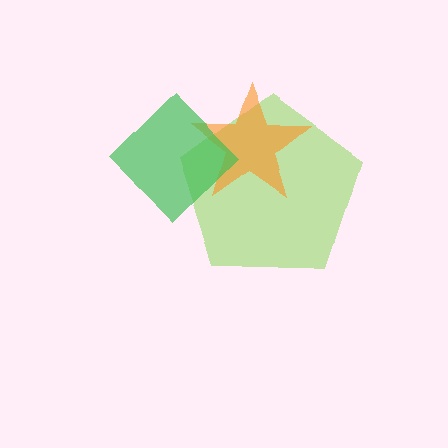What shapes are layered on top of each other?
The layered shapes are: a lime pentagon, an orange star, a green diamond.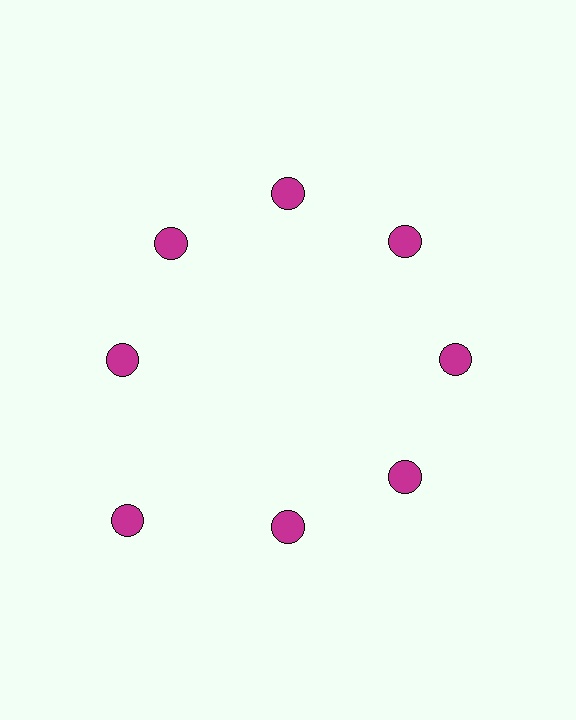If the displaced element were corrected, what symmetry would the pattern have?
It would have 8-fold rotational symmetry — the pattern would map onto itself every 45 degrees.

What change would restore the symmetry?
The symmetry would be restored by moving it inward, back onto the ring so that all 8 circles sit at equal angles and equal distance from the center.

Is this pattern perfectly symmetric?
No. The 8 magenta circles are arranged in a ring, but one element near the 8 o'clock position is pushed outward from the center, breaking the 8-fold rotational symmetry.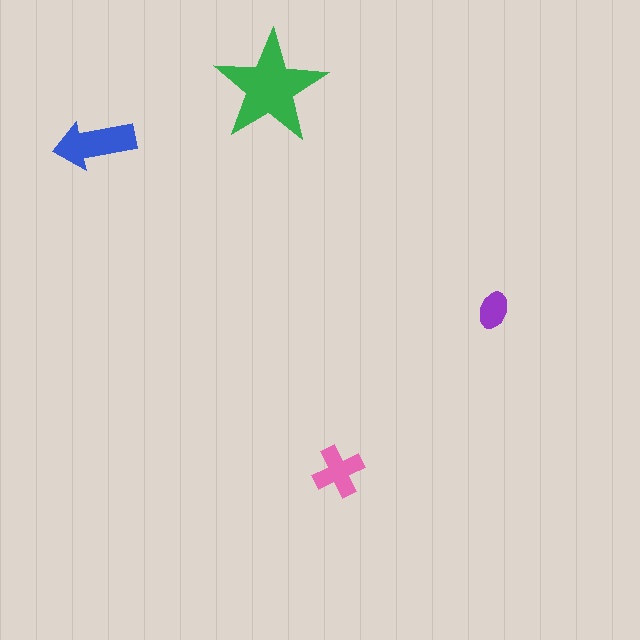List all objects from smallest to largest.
The purple ellipse, the pink cross, the blue arrow, the green star.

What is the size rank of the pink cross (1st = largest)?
3rd.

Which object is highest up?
The green star is topmost.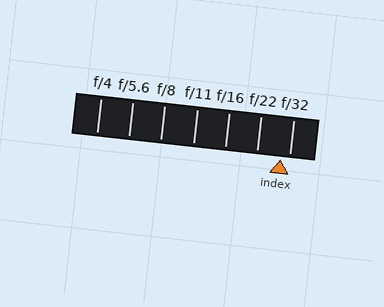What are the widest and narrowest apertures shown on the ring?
The widest aperture shown is f/4 and the narrowest is f/32.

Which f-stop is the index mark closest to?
The index mark is closest to f/32.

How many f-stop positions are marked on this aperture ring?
There are 7 f-stop positions marked.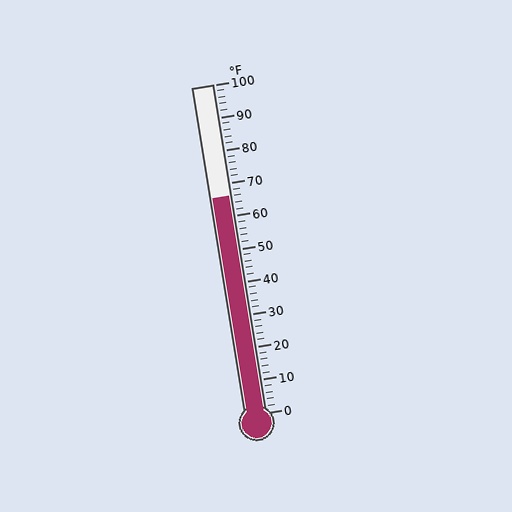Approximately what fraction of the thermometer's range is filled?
The thermometer is filled to approximately 65% of its range.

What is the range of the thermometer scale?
The thermometer scale ranges from 0°F to 100°F.